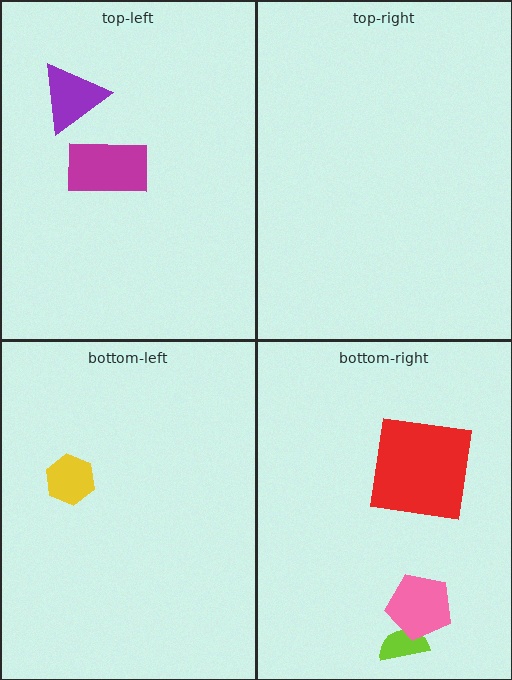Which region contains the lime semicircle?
The bottom-right region.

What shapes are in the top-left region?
The purple triangle, the magenta rectangle.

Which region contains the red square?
The bottom-right region.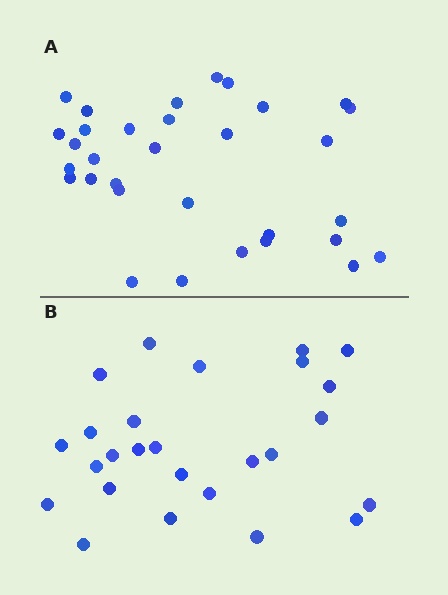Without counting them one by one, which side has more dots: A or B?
Region A (the top region) has more dots.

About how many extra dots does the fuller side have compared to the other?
Region A has about 6 more dots than region B.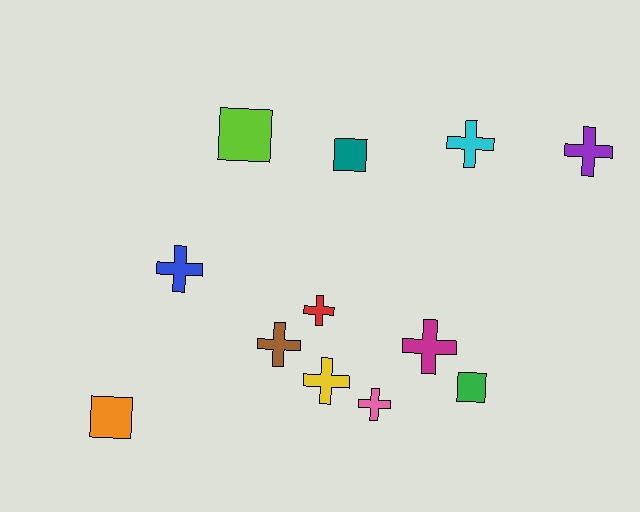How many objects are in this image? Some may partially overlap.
There are 12 objects.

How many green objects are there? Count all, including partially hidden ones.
There is 1 green object.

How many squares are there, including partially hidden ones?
There are 4 squares.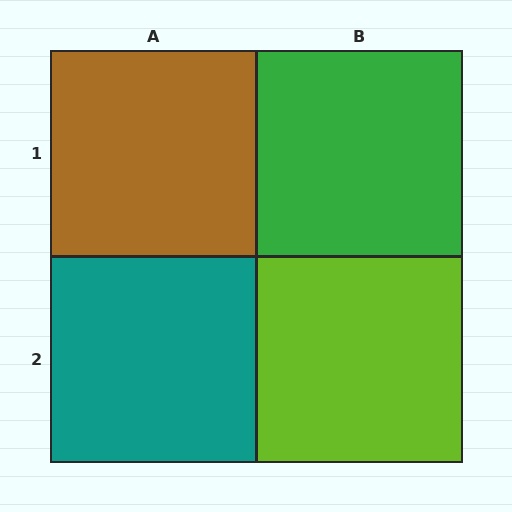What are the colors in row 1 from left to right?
Brown, green.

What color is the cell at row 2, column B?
Lime.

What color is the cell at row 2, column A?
Teal.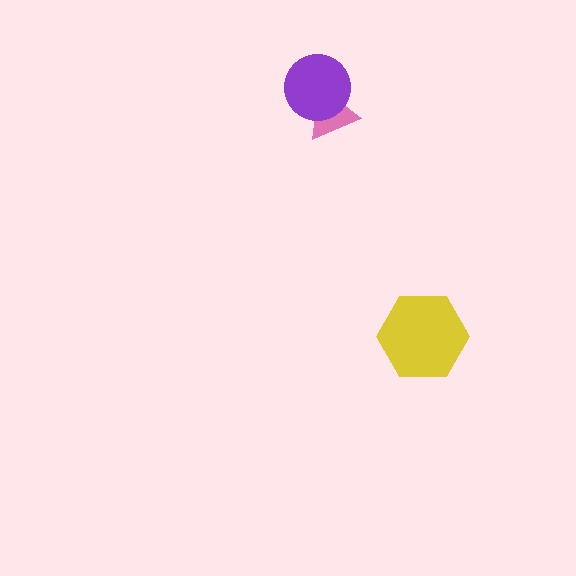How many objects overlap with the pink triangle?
1 object overlaps with the pink triangle.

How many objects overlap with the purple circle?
1 object overlaps with the purple circle.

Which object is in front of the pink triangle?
The purple circle is in front of the pink triangle.